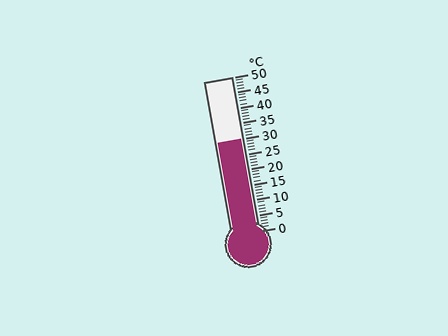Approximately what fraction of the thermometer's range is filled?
The thermometer is filled to approximately 60% of its range.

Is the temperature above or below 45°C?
The temperature is below 45°C.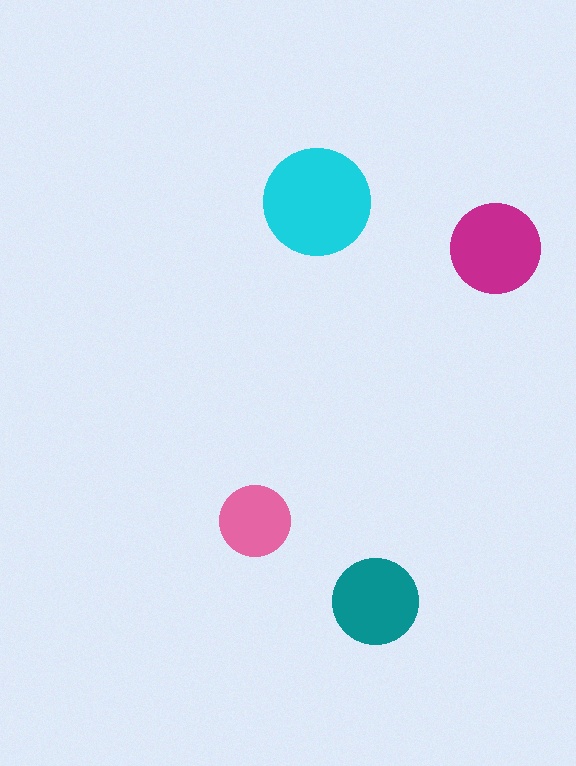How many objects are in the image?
There are 4 objects in the image.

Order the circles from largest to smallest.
the cyan one, the magenta one, the teal one, the pink one.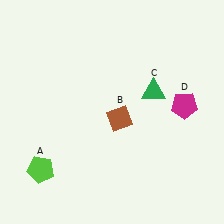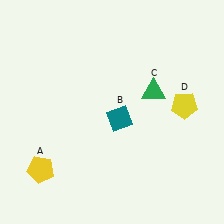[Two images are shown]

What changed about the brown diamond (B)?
In Image 1, B is brown. In Image 2, it changed to teal.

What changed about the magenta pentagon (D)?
In Image 1, D is magenta. In Image 2, it changed to yellow.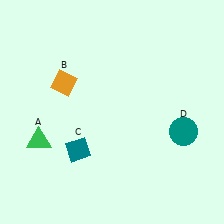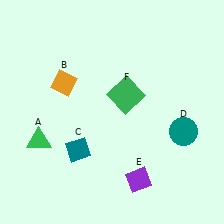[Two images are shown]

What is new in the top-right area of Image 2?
A green square (F) was added in the top-right area of Image 2.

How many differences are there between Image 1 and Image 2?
There are 2 differences between the two images.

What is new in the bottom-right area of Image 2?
A purple diamond (E) was added in the bottom-right area of Image 2.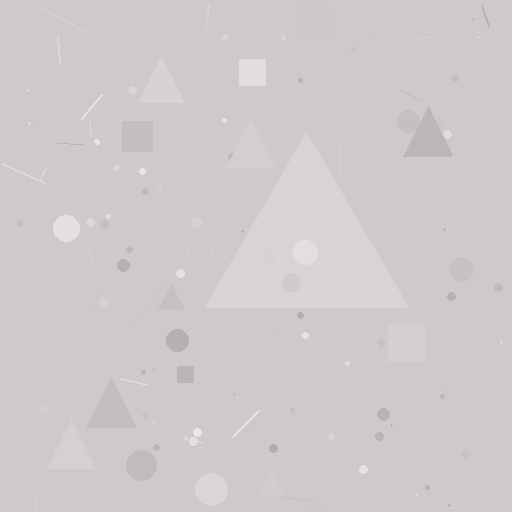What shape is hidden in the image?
A triangle is hidden in the image.